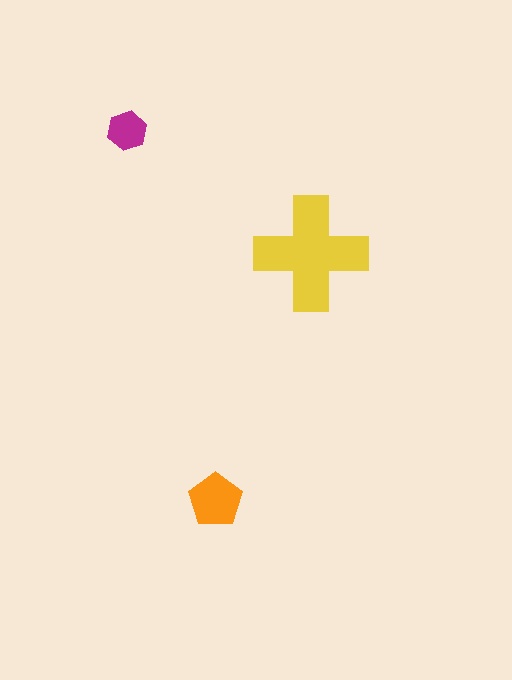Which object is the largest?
The yellow cross.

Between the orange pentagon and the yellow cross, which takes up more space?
The yellow cross.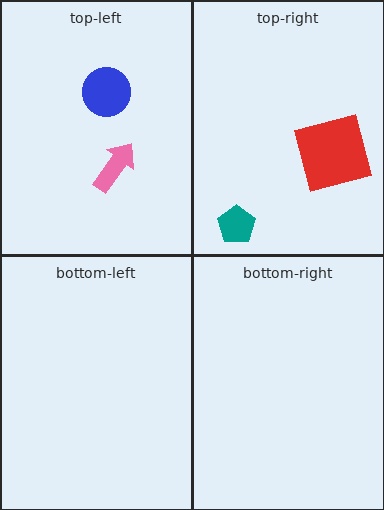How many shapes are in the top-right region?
2.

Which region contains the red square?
The top-right region.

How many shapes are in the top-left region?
2.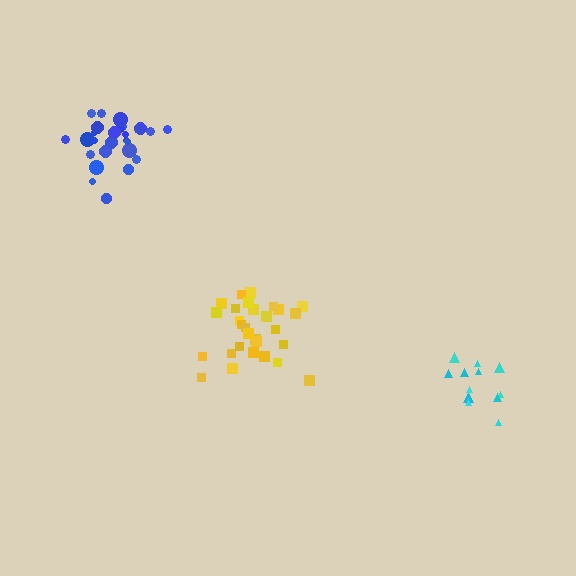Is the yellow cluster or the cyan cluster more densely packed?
Yellow.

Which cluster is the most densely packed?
Blue.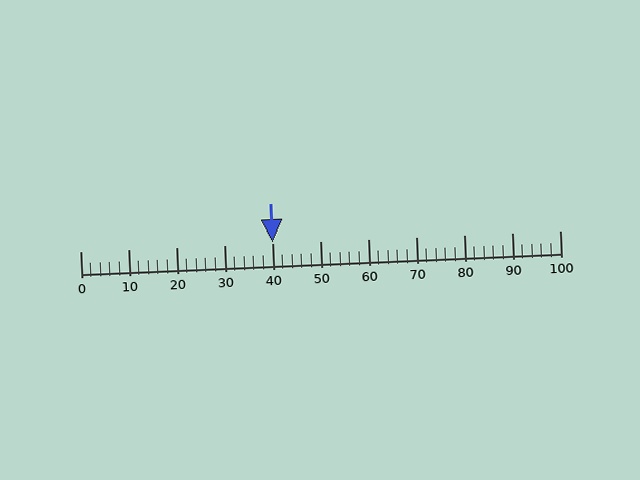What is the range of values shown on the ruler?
The ruler shows values from 0 to 100.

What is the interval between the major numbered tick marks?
The major tick marks are spaced 10 units apart.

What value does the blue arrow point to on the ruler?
The blue arrow points to approximately 40.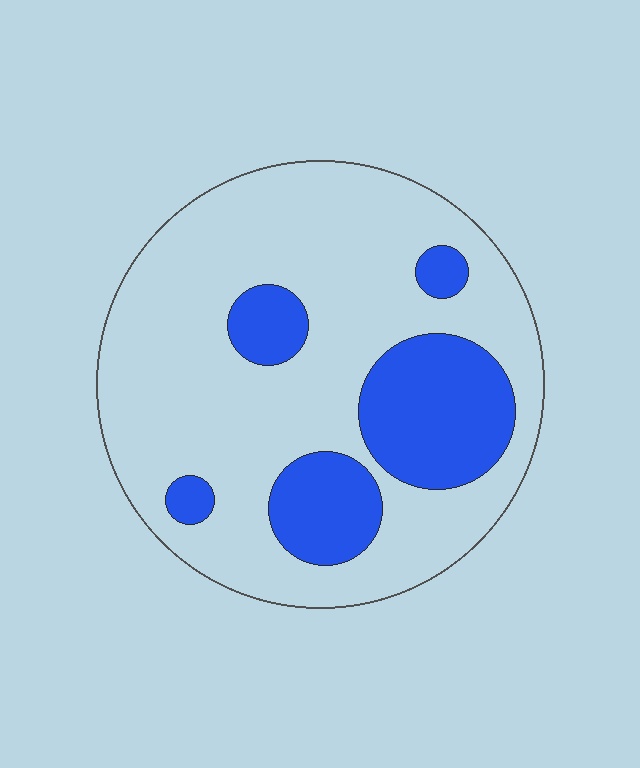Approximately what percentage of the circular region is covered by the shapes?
Approximately 25%.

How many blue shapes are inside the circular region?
5.